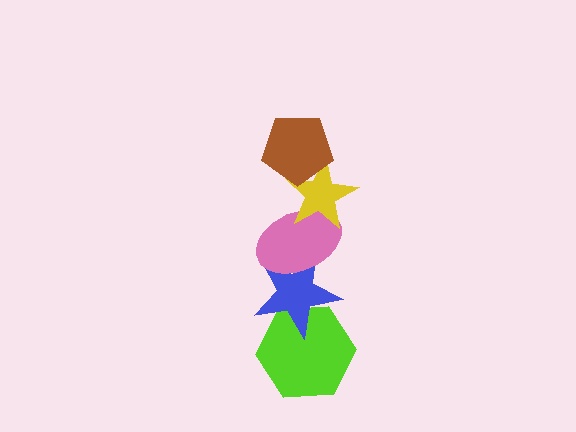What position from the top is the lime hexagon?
The lime hexagon is 5th from the top.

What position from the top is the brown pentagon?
The brown pentagon is 1st from the top.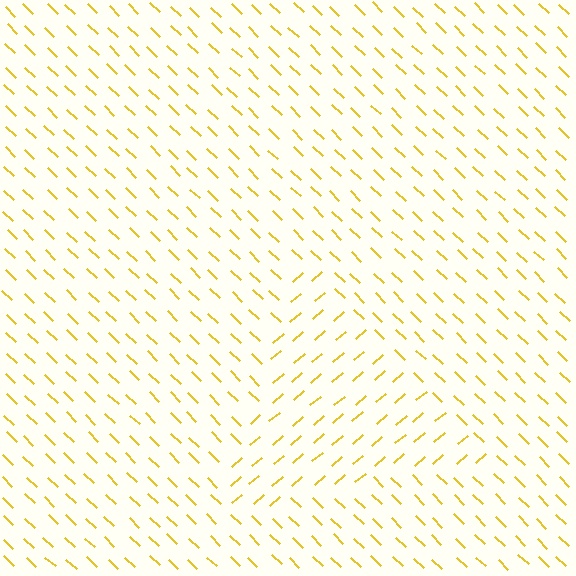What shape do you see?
I see a triangle.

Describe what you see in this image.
The image is filled with small yellow line segments. A triangle region in the image has lines oriented differently from the surrounding lines, creating a visible texture boundary.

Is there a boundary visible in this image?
Yes, there is a texture boundary formed by a change in line orientation.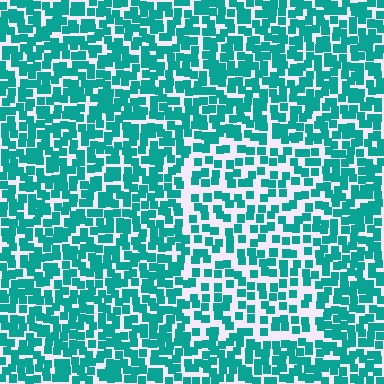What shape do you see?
I see a rectangle.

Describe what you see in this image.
The image contains small teal elements arranged at two different densities. A rectangle-shaped region is visible where the elements are less densely packed than the surrounding area.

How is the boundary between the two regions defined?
The boundary is defined by a change in element density (approximately 1.6x ratio). All elements are the same color, size, and shape.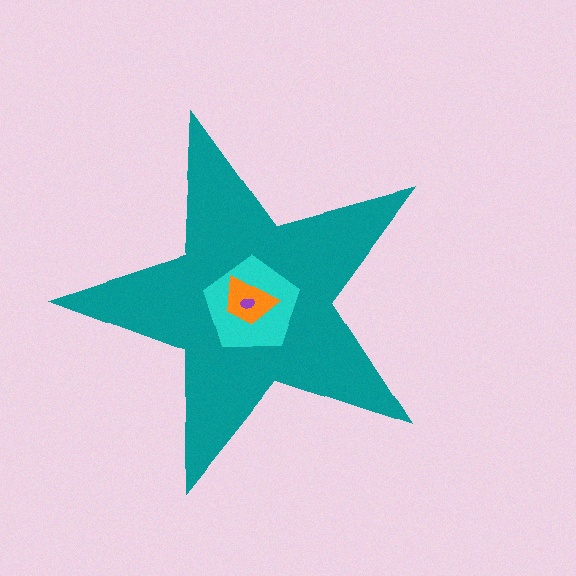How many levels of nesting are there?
4.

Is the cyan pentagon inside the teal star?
Yes.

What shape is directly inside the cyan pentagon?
The orange trapezoid.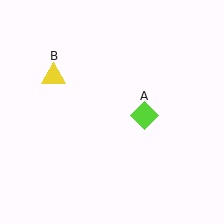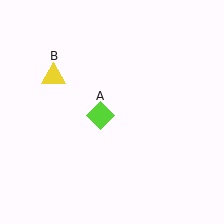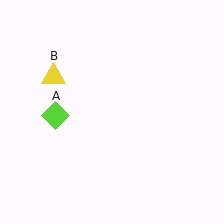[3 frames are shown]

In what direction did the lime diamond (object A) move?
The lime diamond (object A) moved left.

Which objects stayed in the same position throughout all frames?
Yellow triangle (object B) remained stationary.